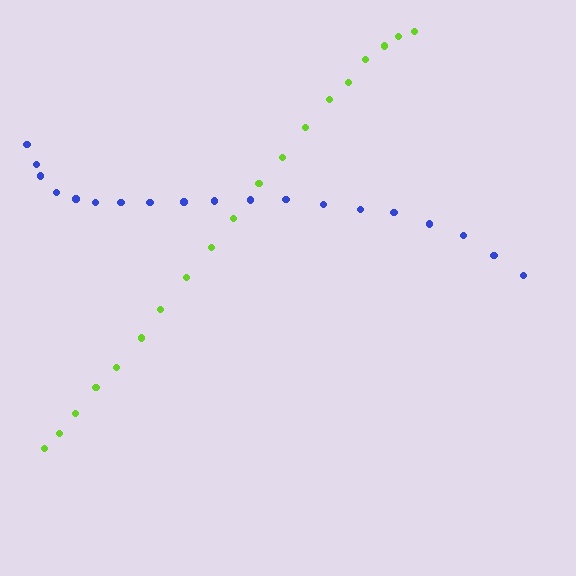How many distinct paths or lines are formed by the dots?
There are 2 distinct paths.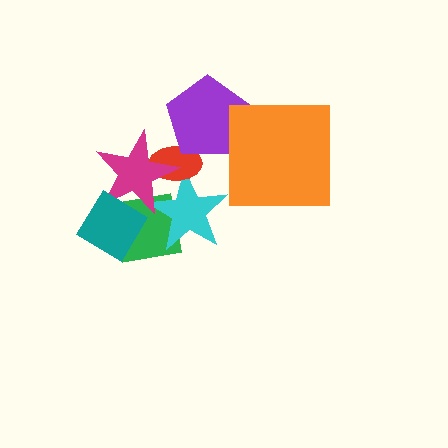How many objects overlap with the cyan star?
3 objects overlap with the cyan star.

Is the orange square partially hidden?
No, no other shape covers it.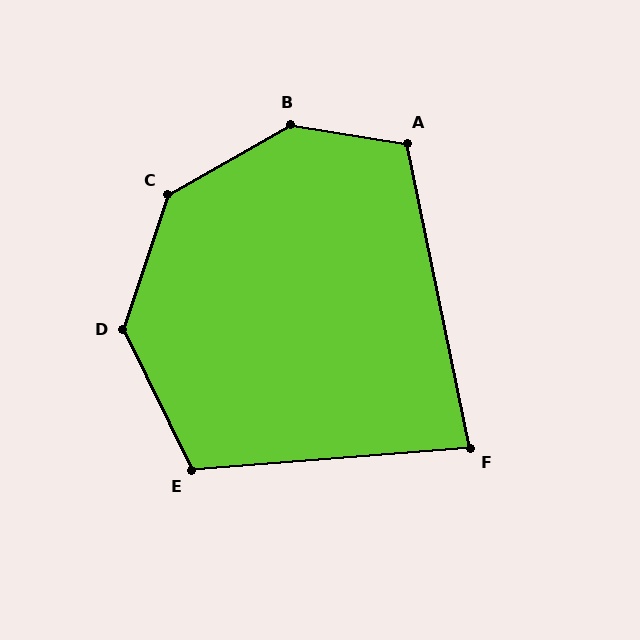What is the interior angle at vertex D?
Approximately 136 degrees (obtuse).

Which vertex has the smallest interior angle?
F, at approximately 83 degrees.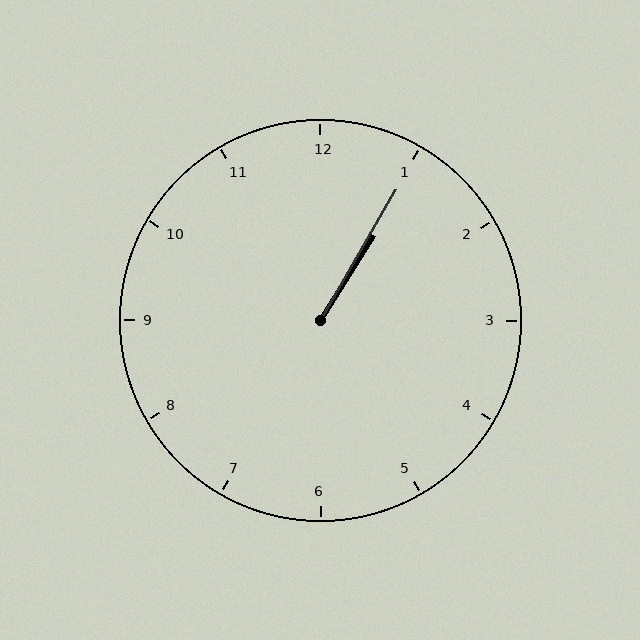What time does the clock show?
1:05.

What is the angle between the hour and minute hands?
Approximately 2 degrees.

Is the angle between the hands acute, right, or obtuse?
It is acute.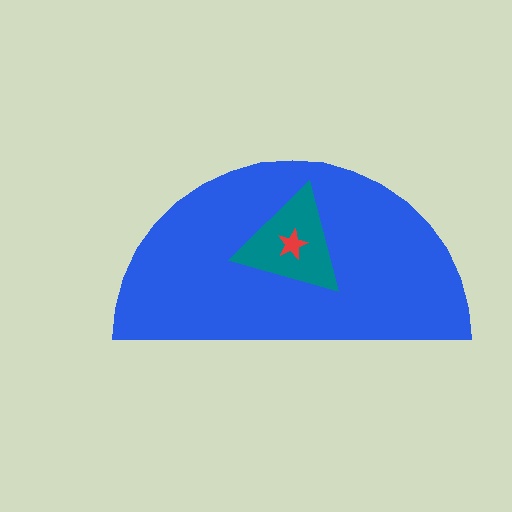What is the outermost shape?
The blue semicircle.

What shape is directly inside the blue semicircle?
The teal triangle.